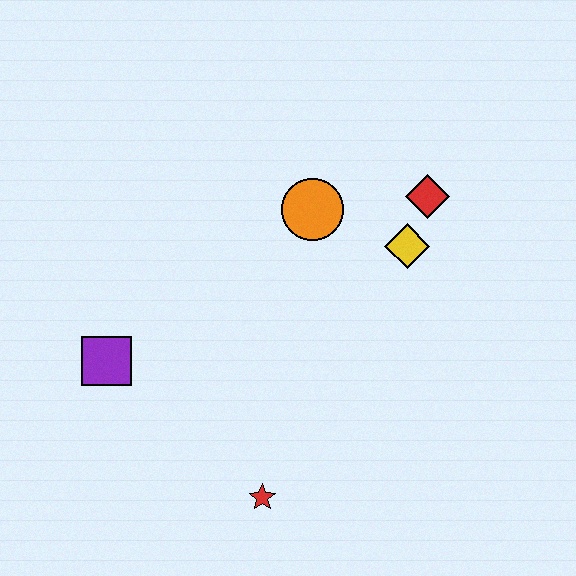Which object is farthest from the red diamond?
The purple square is farthest from the red diamond.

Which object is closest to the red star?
The purple square is closest to the red star.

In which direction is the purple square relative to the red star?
The purple square is to the left of the red star.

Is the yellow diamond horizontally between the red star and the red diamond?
Yes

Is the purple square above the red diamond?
No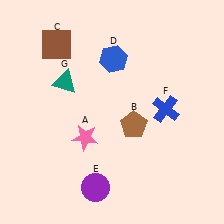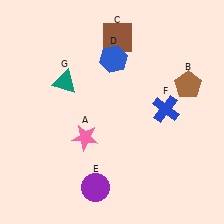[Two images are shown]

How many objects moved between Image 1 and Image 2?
2 objects moved between the two images.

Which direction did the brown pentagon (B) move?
The brown pentagon (B) moved right.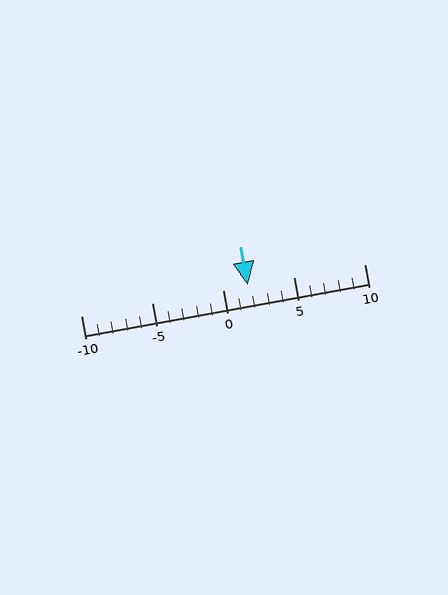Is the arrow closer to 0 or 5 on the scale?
The arrow is closer to 0.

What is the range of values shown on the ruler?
The ruler shows values from -10 to 10.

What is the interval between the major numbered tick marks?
The major tick marks are spaced 5 units apart.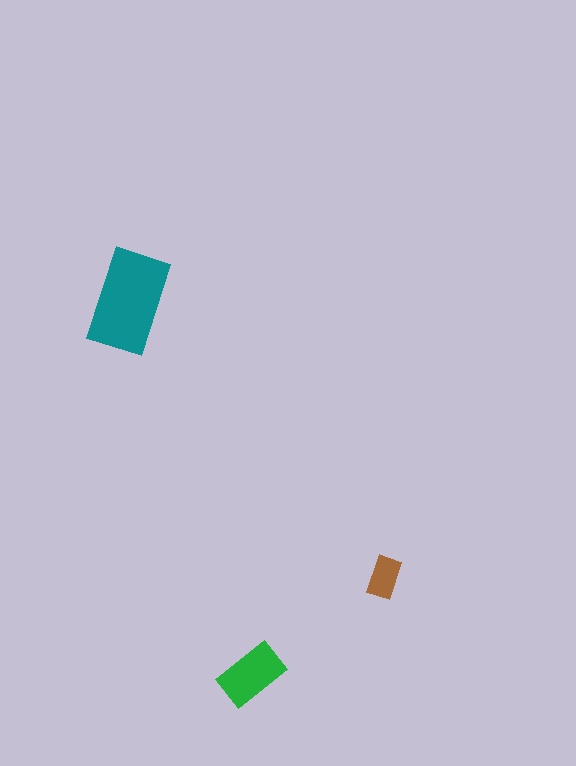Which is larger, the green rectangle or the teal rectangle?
The teal one.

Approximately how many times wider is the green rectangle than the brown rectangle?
About 1.5 times wider.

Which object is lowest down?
The green rectangle is bottommost.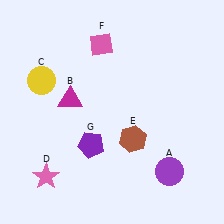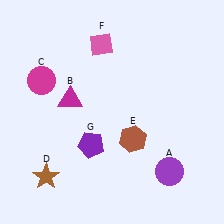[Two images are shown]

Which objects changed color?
C changed from yellow to magenta. D changed from pink to brown.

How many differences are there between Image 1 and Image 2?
There are 2 differences between the two images.